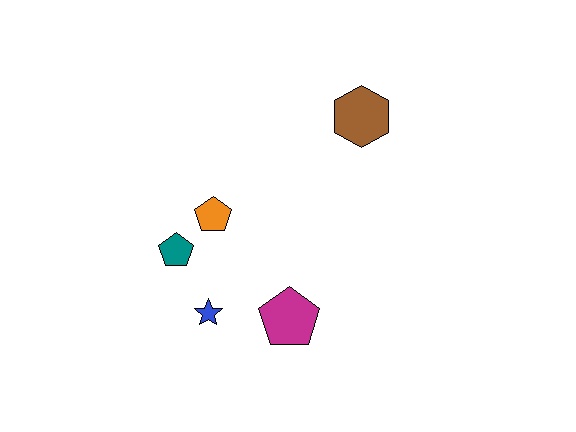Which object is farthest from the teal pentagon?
The brown hexagon is farthest from the teal pentagon.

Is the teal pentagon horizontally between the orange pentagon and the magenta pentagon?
No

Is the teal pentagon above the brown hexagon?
No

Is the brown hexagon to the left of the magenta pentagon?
No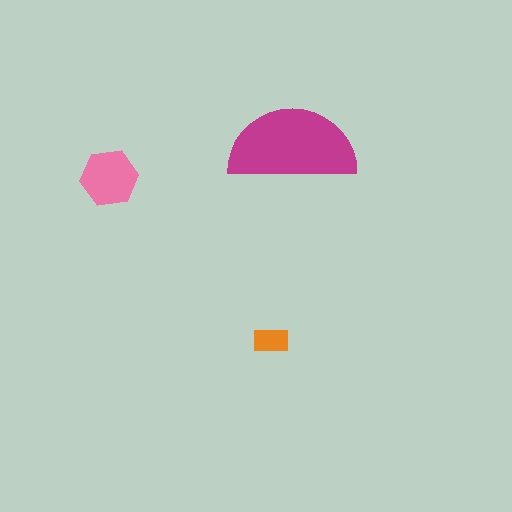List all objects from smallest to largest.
The orange rectangle, the pink hexagon, the magenta semicircle.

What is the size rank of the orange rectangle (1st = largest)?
3rd.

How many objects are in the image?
There are 3 objects in the image.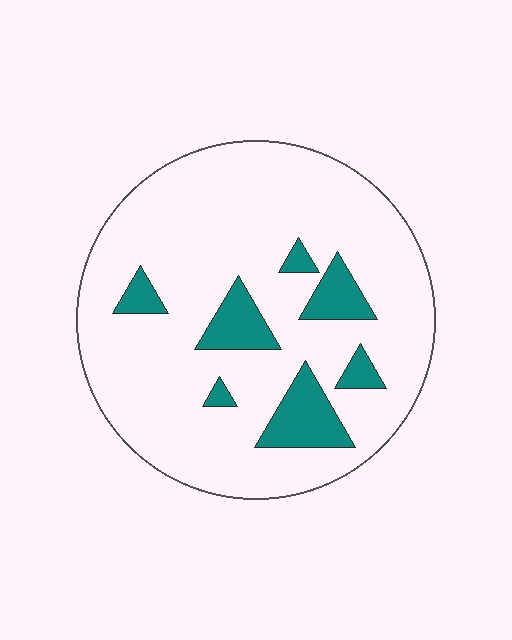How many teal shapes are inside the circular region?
7.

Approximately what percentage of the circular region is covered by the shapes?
Approximately 15%.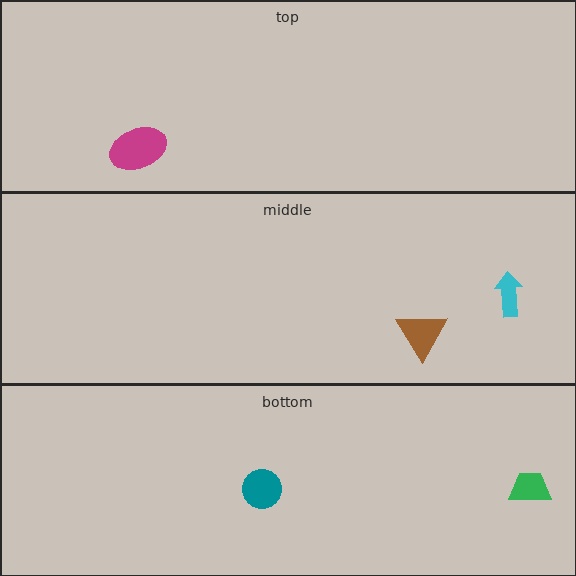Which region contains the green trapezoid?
The bottom region.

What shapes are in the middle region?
The brown triangle, the cyan arrow.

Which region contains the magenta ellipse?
The top region.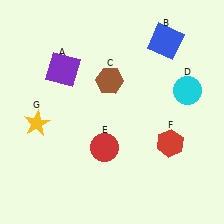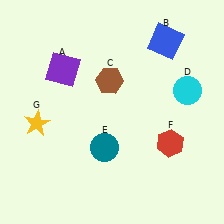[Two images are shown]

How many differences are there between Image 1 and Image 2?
There is 1 difference between the two images.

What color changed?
The circle (E) changed from red in Image 1 to teal in Image 2.